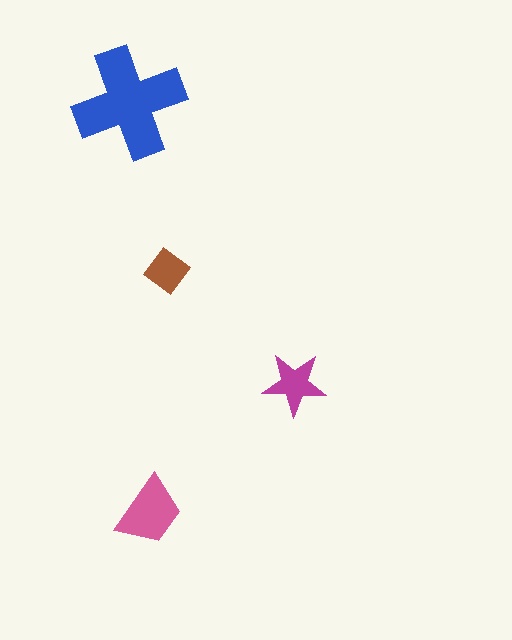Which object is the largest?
The blue cross.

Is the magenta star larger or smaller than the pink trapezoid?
Smaller.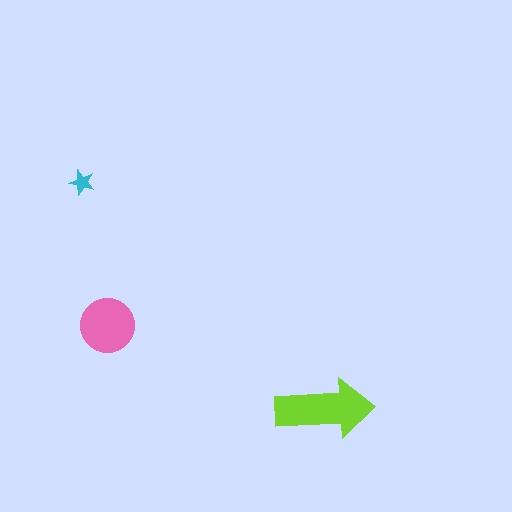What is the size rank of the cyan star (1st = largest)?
3rd.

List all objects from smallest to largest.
The cyan star, the pink circle, the lime arrow.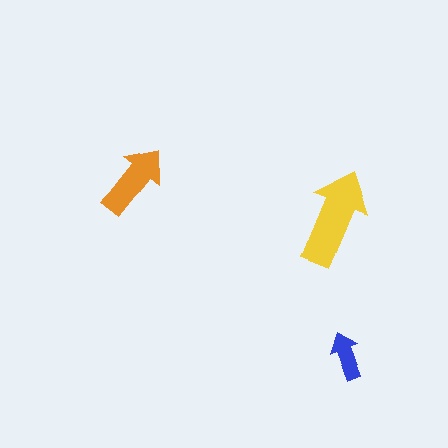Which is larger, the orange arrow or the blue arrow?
The orange one.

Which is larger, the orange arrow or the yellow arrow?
The yellow one.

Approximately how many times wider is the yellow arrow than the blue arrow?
About 2 times wider.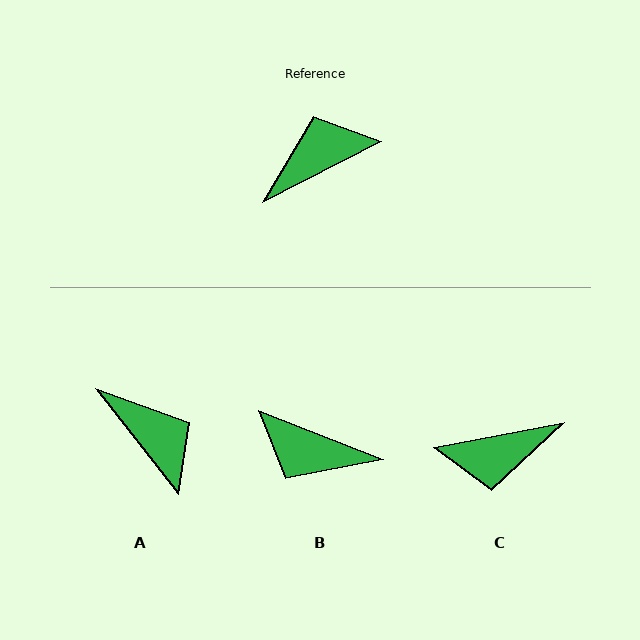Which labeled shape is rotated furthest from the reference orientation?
C, about 164 degrees away.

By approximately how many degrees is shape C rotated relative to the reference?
Approximately 164 degrees counter-clockwise.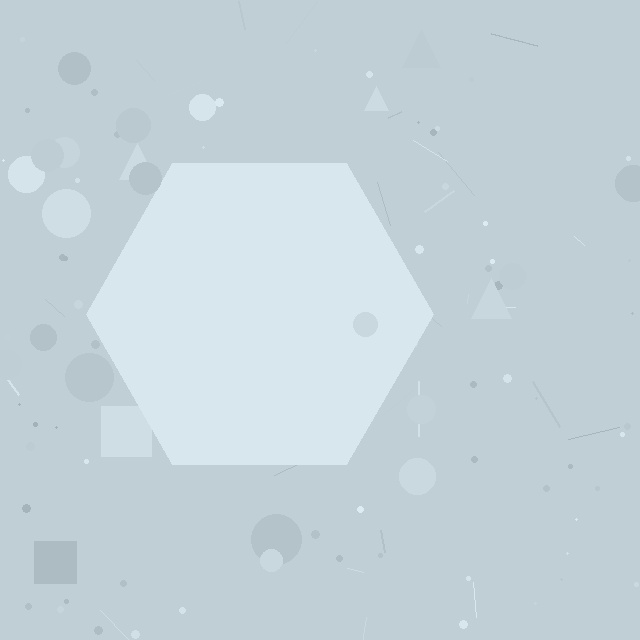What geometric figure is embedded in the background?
A hexagon is embedded in the background.